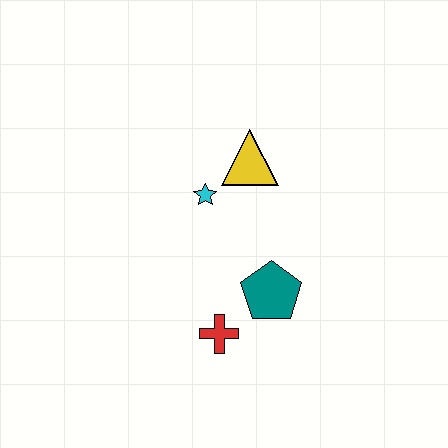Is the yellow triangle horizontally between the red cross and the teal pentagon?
Yes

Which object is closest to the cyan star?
The yellow triangle is closest to the cyan star.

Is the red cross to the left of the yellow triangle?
Yes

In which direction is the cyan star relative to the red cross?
The cyan star is above the red cross.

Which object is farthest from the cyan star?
The red cross is farthest from the cyan star.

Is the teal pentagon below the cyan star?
Yes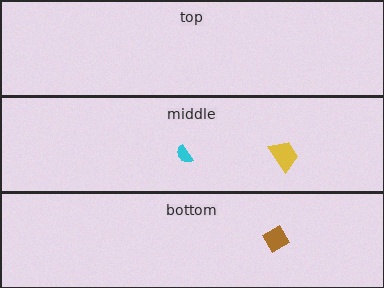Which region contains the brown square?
The bottom region.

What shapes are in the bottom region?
The brown square.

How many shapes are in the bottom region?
1.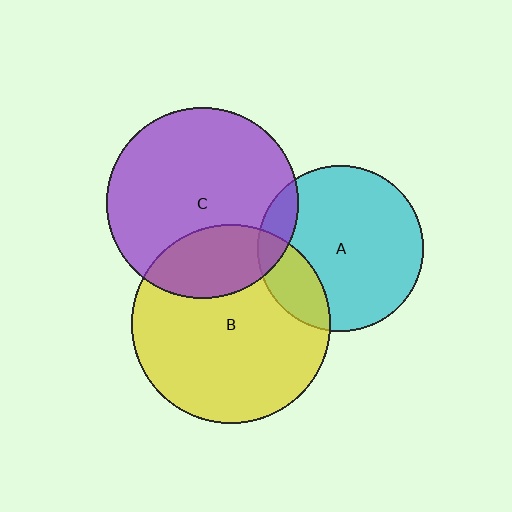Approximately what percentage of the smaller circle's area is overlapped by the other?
Approximately 10%.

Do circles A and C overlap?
Yes.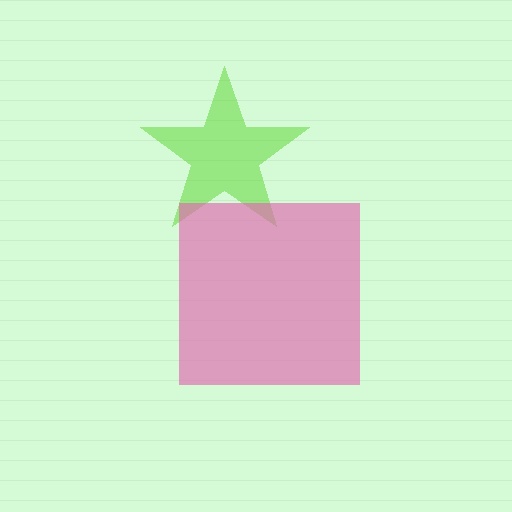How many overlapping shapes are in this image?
There are 2 overlapping shapes in the image.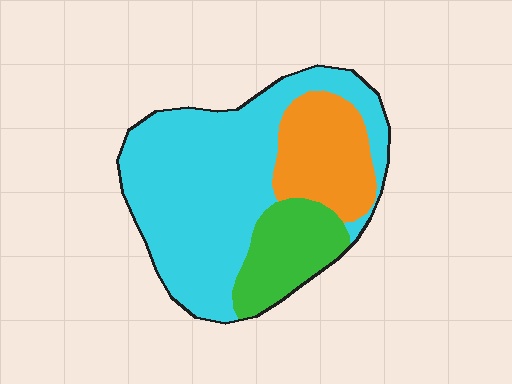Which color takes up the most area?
Cyan, at roughly 60%.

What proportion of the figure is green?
Green covers around 20% of the figure.